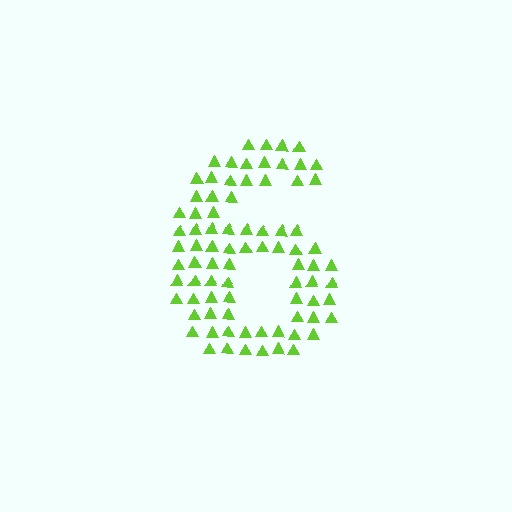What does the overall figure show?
The overall figure shows the digit 6.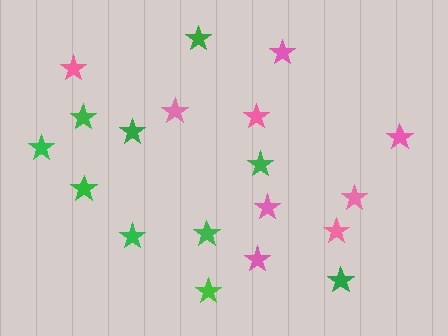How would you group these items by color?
There are 2 groups: one group of pink stars (9) and one group of green stars (10).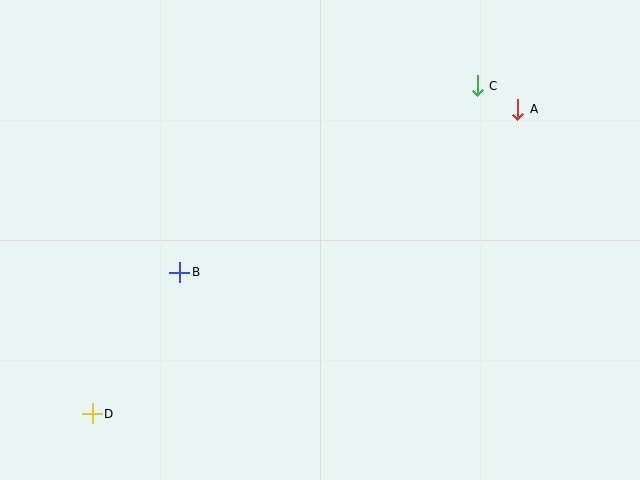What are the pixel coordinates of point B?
Point B is at (180, 272).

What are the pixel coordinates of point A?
Point A is at (518, 109).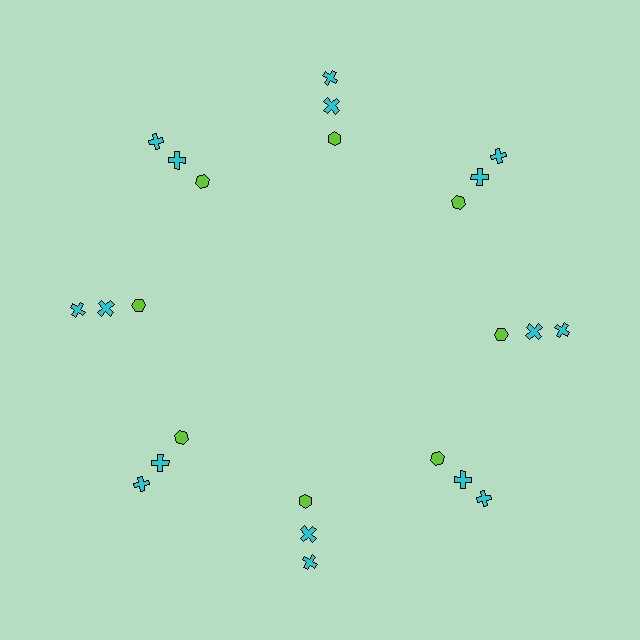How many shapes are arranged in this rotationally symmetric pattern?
There are 24 shapes, arranged in 8 groups of 3.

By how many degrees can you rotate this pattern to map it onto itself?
The pattern maps onto itself every 45 degrees of rotation.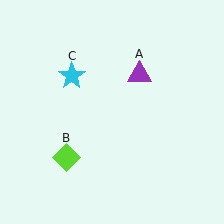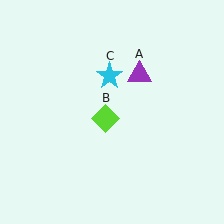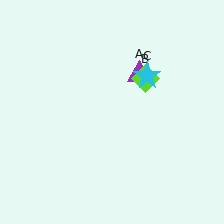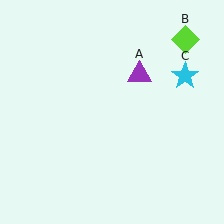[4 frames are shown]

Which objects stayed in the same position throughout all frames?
Purple triangle (object A) remained stationary.